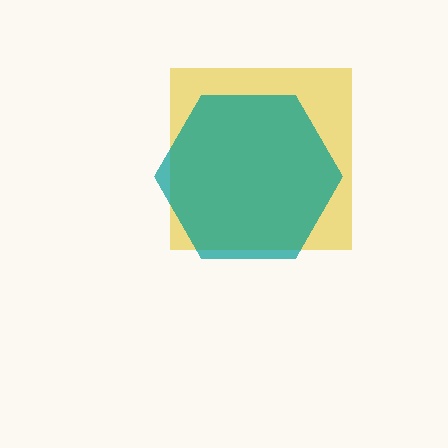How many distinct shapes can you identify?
There are 2 distinct shapes: a yellow square, a teal hexagon.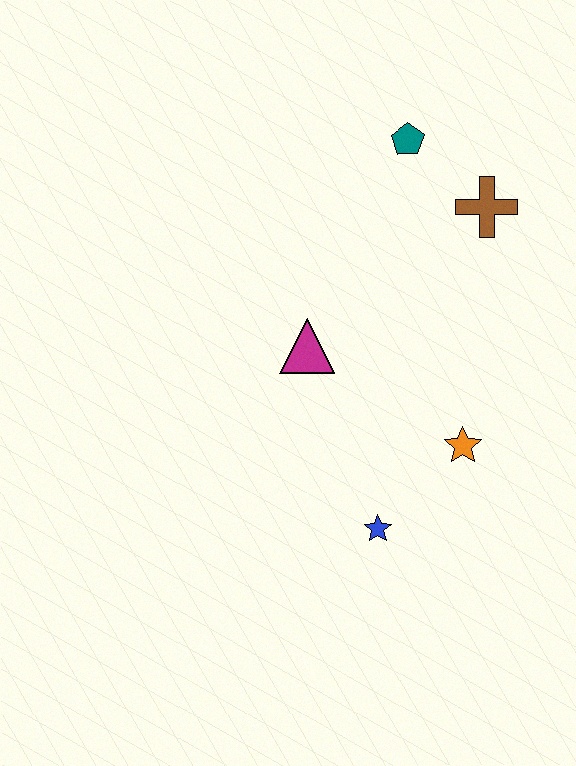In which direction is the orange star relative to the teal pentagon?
The orange star is below the teal pentagon.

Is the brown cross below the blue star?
No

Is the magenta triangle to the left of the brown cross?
Yes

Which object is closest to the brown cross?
The teal pentagon is closest to the brown cross.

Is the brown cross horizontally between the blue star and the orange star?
No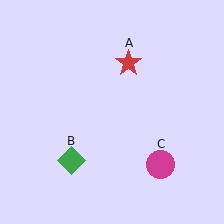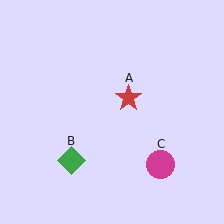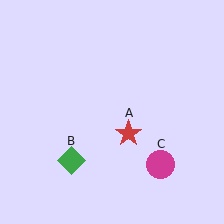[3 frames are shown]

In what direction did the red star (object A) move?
The red star (object A) moved down.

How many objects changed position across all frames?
1 object changed position: red star (object A).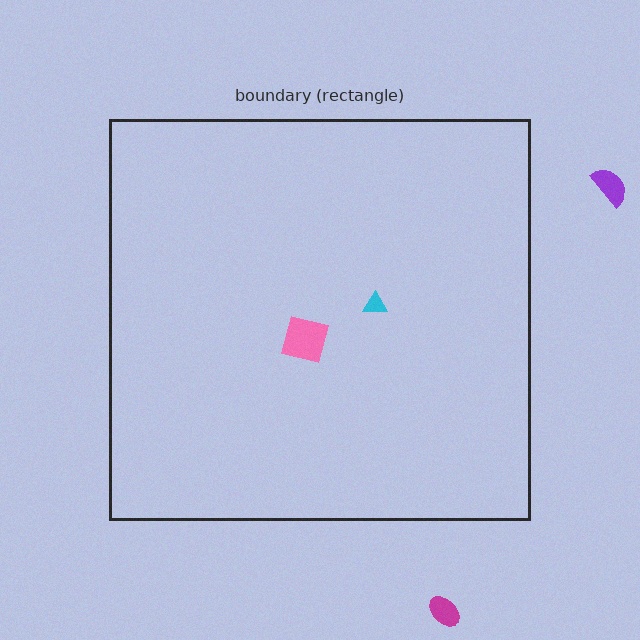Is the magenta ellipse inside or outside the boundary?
Outside.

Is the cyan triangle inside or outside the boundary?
Inside.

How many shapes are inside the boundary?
2 inside, 2 outside.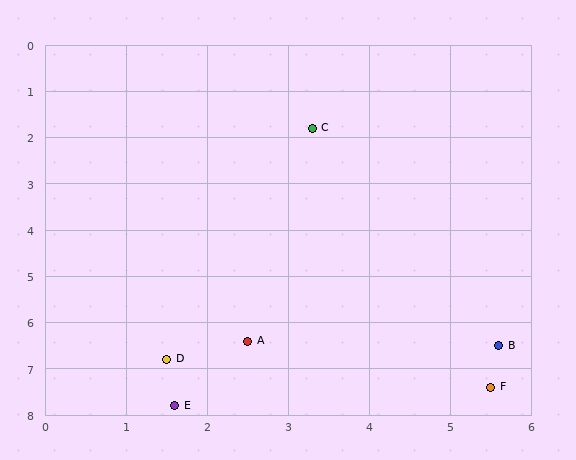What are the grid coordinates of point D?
Point D is at approximately (1.5, 6.8).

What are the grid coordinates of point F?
Point F is at approximately (5.5, 7.4).